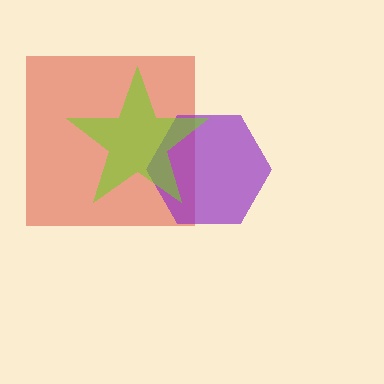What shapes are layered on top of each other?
The layered shapes are: a red square, a purple hexagon, a lime star.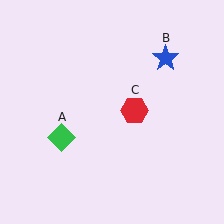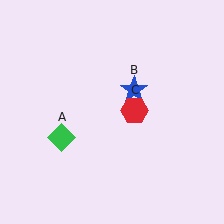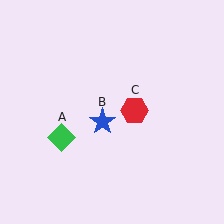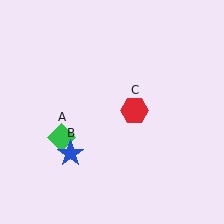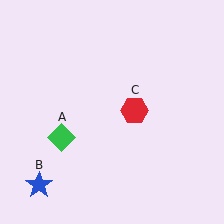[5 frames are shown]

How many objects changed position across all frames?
1 object changed position: blue star (object B).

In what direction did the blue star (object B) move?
The blue star (object B) moved down and to the left.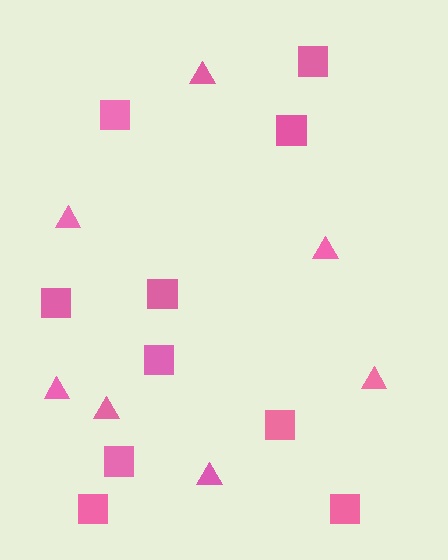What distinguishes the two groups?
There are 2 groups: one group of triangles (7) and one group of squares (10).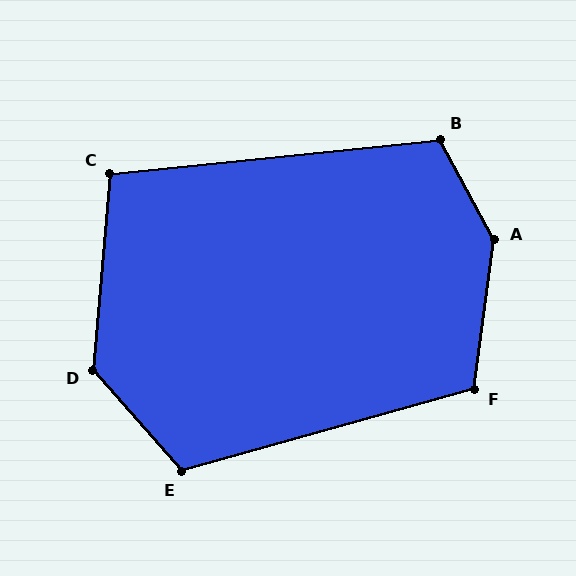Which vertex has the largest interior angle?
A, at approximately 144 degrees.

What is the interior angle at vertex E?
Approximately 116 degrees (obtuse).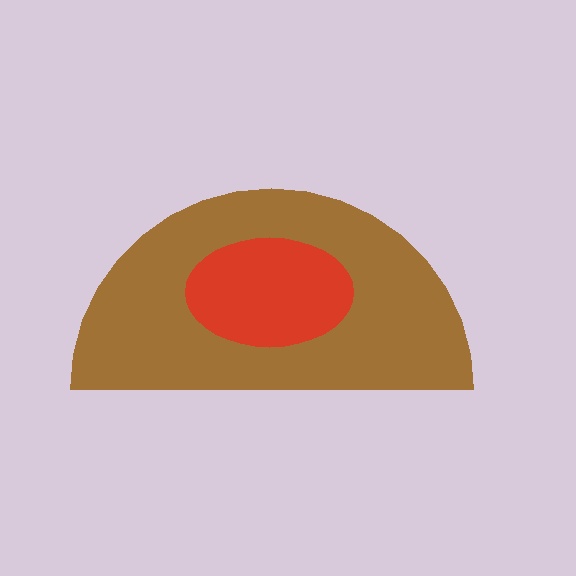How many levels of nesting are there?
2.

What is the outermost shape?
The brown semicircle.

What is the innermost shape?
The red ellipse.